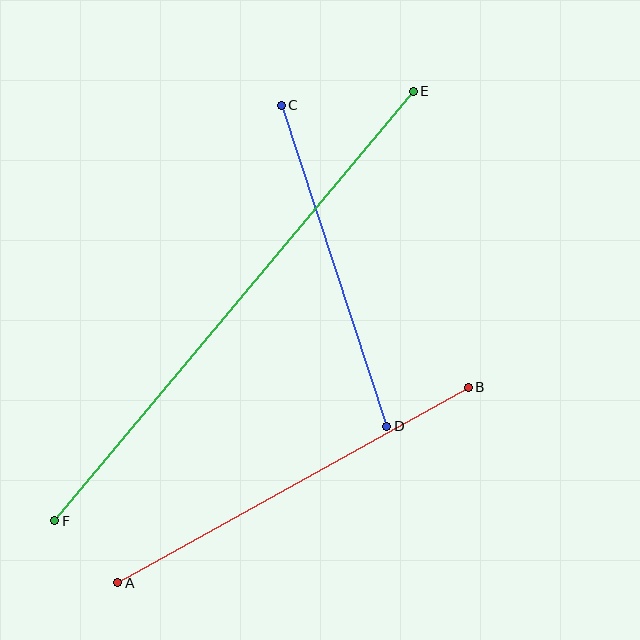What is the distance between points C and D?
The distance is approximately 338 pixels.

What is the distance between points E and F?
The distance is approximately 559 pixels.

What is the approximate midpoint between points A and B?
The midpoint is at approximately (293, 485) pixels.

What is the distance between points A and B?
The distance is approximately 402 pixels.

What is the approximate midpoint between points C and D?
The midpoint is at approximately (334, 266) pixels.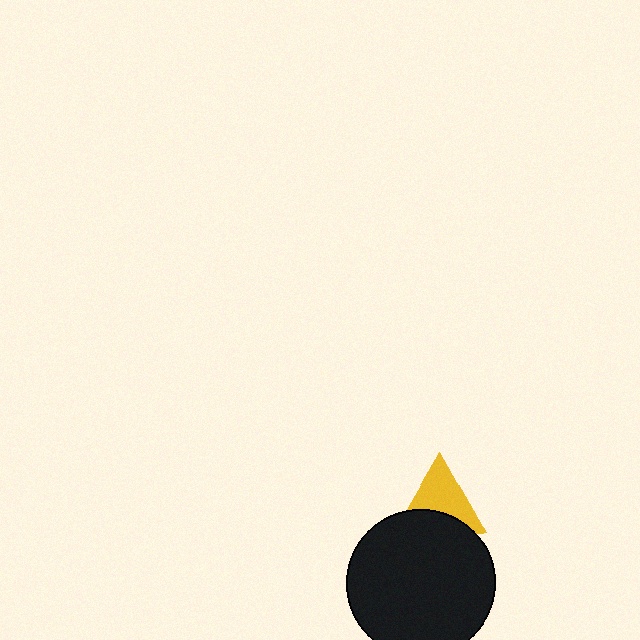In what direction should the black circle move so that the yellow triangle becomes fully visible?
The black circle should move down. That is the shortest direction to clear the overlap and leave the yellow triangle fully visible.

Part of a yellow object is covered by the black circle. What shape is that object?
It is a triangle.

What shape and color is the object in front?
The object in front is a black circle.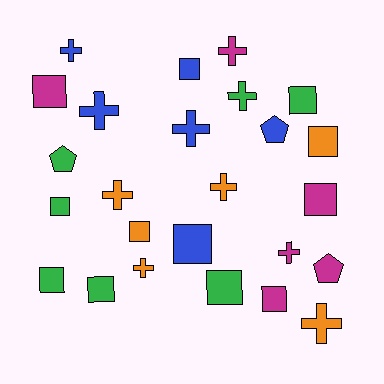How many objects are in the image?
There are 25 objects.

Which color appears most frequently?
Green, with 7 objects.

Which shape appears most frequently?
Square, with 12 objects.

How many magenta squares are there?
There are 3 magenta squares.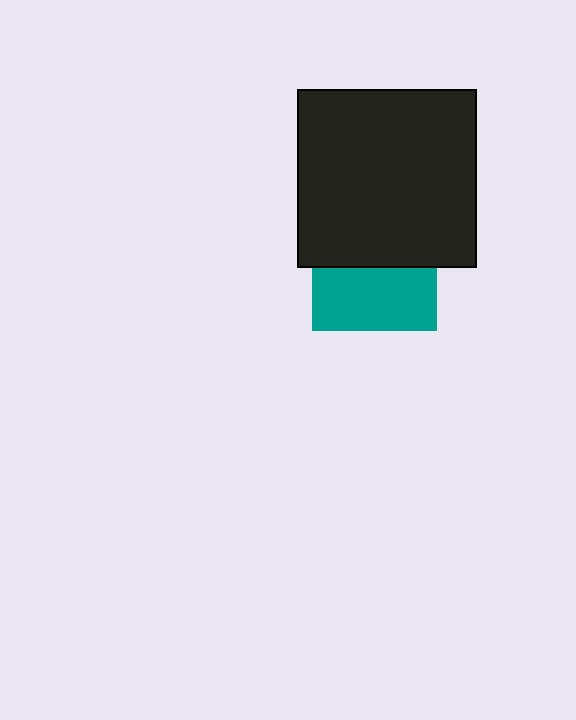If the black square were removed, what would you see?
You would see the complete teal square.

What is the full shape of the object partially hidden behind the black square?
The partially hidden object is a teal square.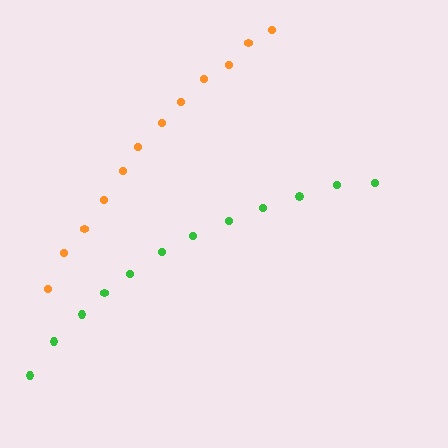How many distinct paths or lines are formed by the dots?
There are 2 distinct paths.